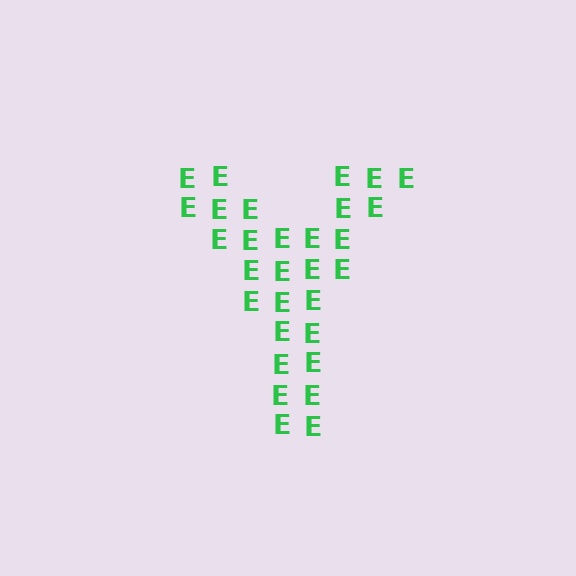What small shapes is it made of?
It is made of small letter E's.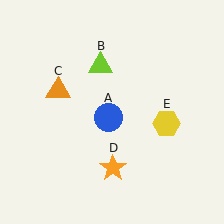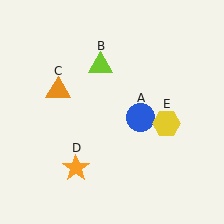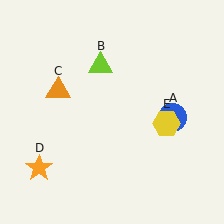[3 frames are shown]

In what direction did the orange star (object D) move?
The orange star (object D) moved left.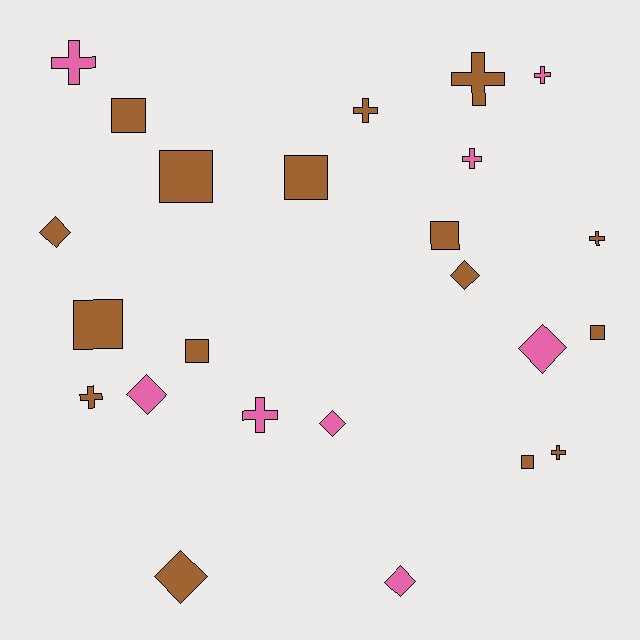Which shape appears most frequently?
Cross, with 9 objects.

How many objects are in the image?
There are 24 objects.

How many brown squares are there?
There are 8 brown squares.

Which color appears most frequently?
Brown, with 16 objects.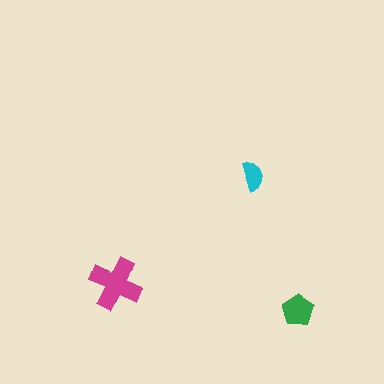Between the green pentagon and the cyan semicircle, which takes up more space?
The green pentagon.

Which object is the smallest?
The cyan semicircle.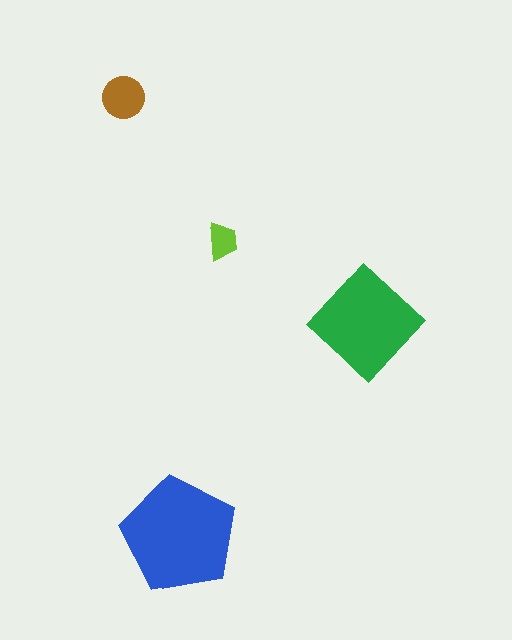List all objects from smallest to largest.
The lime trapezoid, the brown circle, the green diamond, the blue pentagon.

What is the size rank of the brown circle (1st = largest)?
3rd.